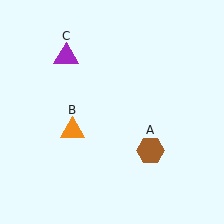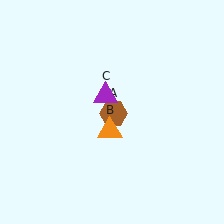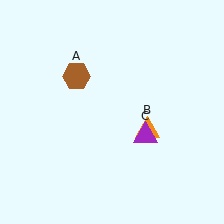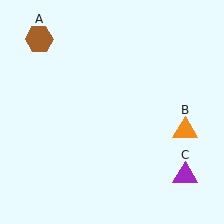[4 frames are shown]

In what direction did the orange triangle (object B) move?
The orange triangle (object B) moved right.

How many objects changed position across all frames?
3 objects changed position: brown hexagon (object A), orange triangle (object B), purple triangle (object C).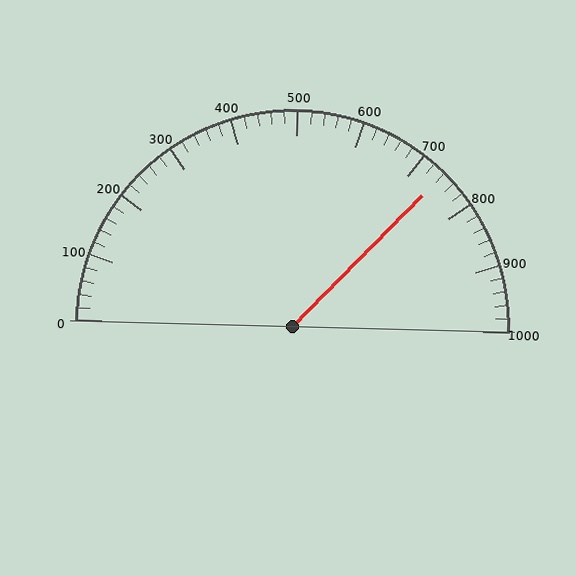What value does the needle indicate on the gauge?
The needle indicates approximately 740.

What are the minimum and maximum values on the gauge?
The gauge ranges from 0 to 1000.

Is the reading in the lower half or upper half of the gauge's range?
The reading is in the upper half of the range (0 to 1000).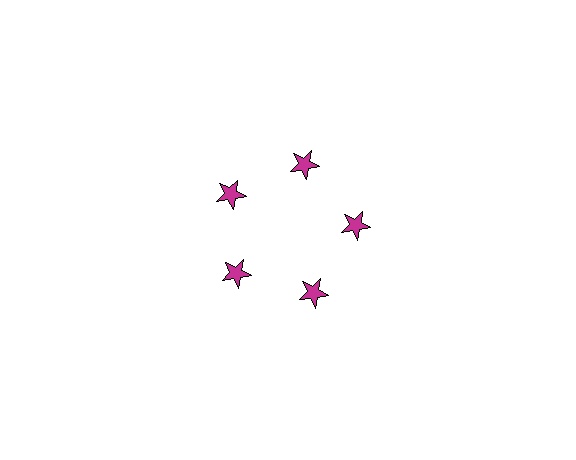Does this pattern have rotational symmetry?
Yes, this pattern has 5-fold rotational symmetry. It looks the same after rotating 72 degrees around the center.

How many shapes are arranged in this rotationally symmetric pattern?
There are 5 shapes, arranged in 5 groups of 1.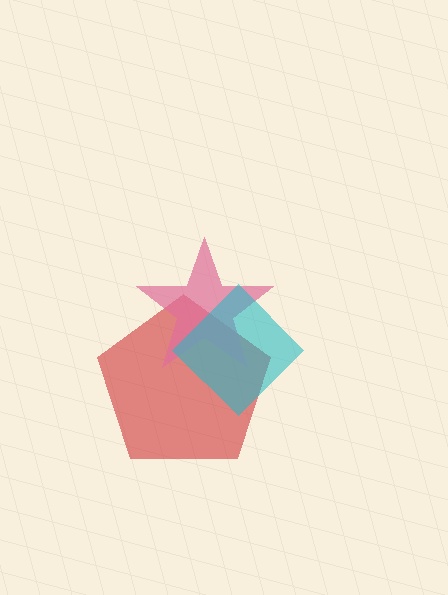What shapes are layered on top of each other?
The layered shapes are: a red pentagon, a pink star, a cyan diamond.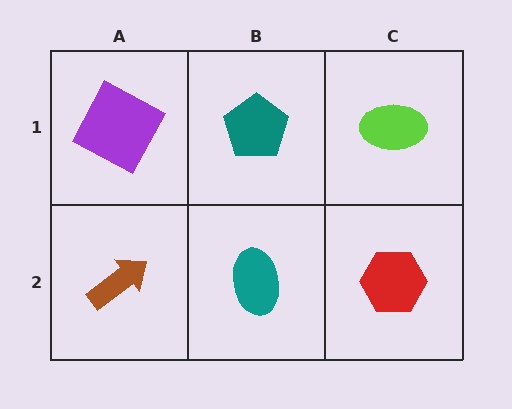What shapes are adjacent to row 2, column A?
A purple square (row 1, column A), a teal ellipse (row 2, column B).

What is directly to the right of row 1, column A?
A teal pentagon.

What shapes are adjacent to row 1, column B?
A teal ellipse (row 2, column B), a purple square (row 1, column A), a lime ellipse (row 1, column C).